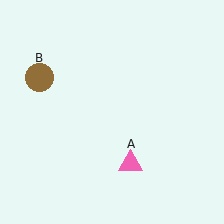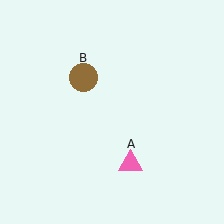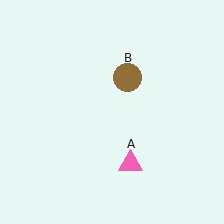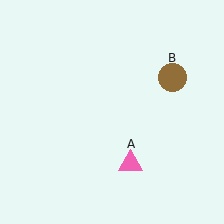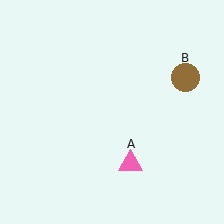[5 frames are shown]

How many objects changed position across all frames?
1 object changed position: brown circle (object B).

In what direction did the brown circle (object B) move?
The brown circle (object B) moved right.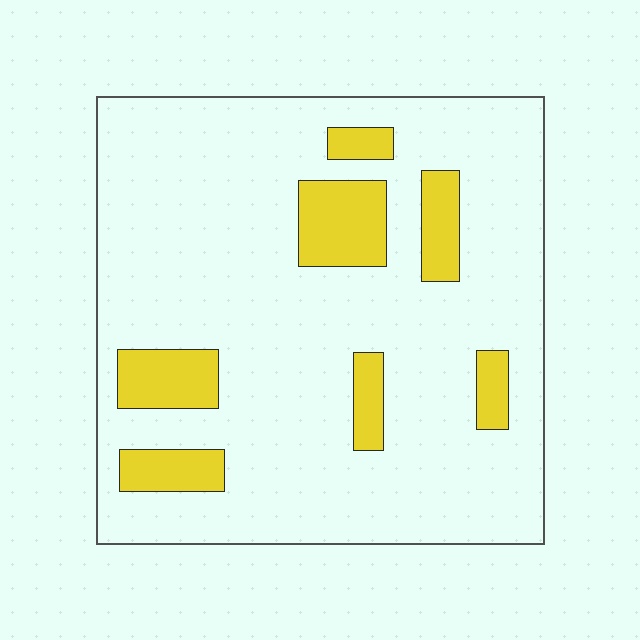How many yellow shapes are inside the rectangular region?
7.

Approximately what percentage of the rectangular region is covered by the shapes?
Approximately 15%.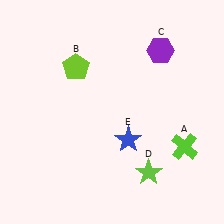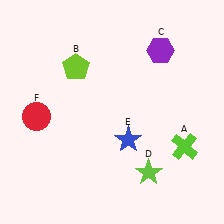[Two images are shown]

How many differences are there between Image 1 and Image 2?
There is 1 difference between the two images.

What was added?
A red circle (F) was added in Image 2.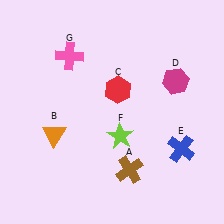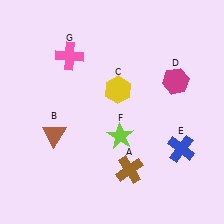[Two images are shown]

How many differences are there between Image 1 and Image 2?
There are 2 differences between the two images.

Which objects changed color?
B changed from orange to brown. C changed from red to yellow.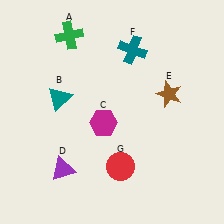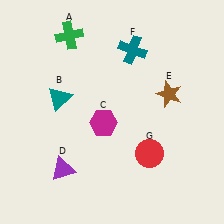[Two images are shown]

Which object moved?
The red circle (G) moved right.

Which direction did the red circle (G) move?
The red circle (G) moved right.